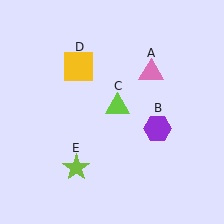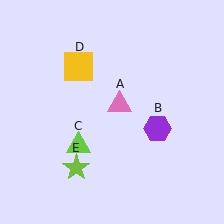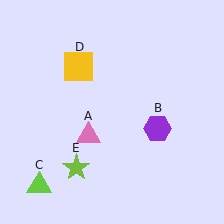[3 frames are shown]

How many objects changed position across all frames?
2 objects changed position: pink triangle (object A), lime triangle (object C).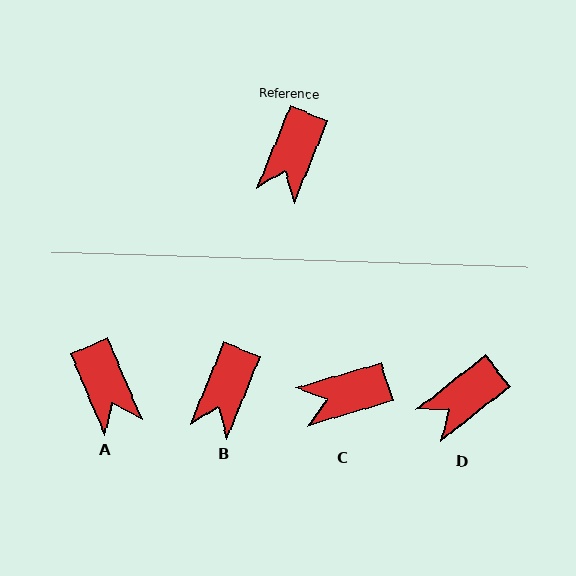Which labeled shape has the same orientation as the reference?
B.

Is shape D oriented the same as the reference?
No, it is off by about 30 degrees.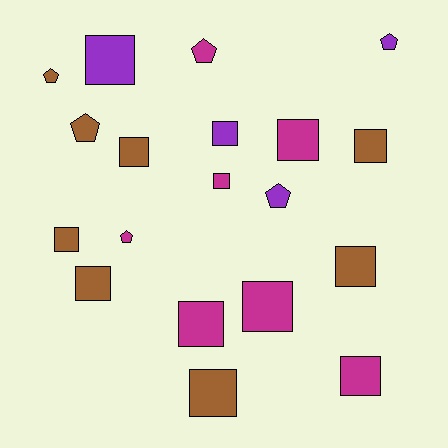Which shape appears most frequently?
Square, with 13 objects.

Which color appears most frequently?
Brown, with 8 objects.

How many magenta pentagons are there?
There are 2 magenta pentagons.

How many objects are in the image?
There are 19 objects.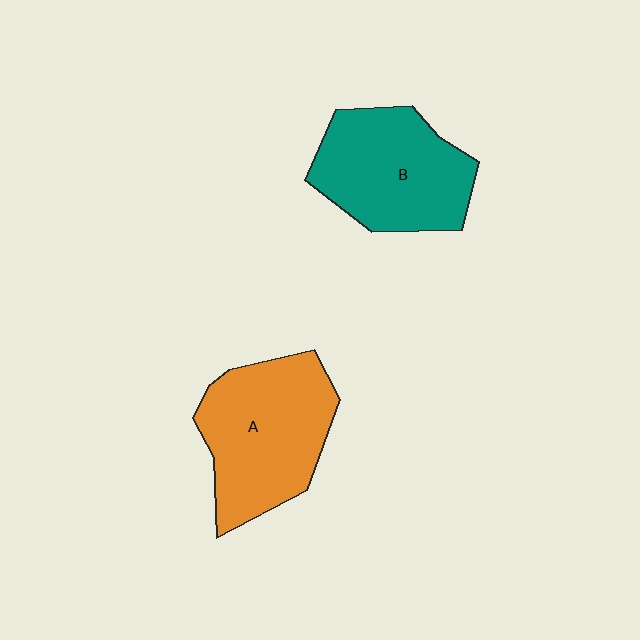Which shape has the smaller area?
Shape B (teal).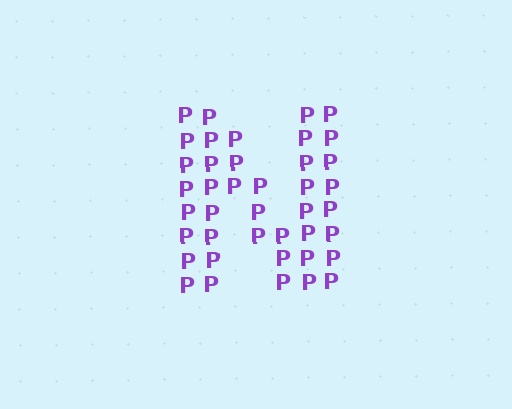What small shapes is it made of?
It is made of small letter P's.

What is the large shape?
The large shape is the letter N.